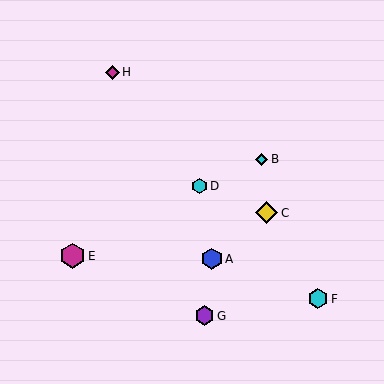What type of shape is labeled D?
Shape D is a cyan hexagon.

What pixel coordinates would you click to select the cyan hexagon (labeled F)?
Click at (318, 299) to select the cyan hexagon F.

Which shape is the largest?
The magenta hexagon (labeled E) is the largest.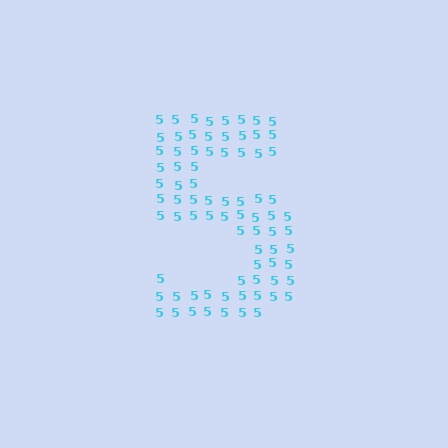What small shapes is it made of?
It is made of small digit 5's.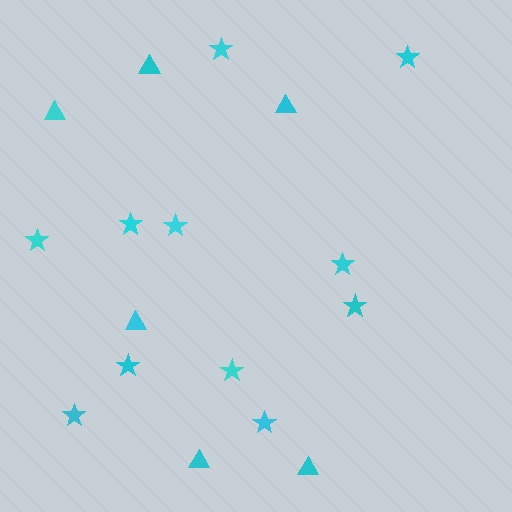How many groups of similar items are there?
There are 2 groups: one group of stars (11) and one group of triangles (6).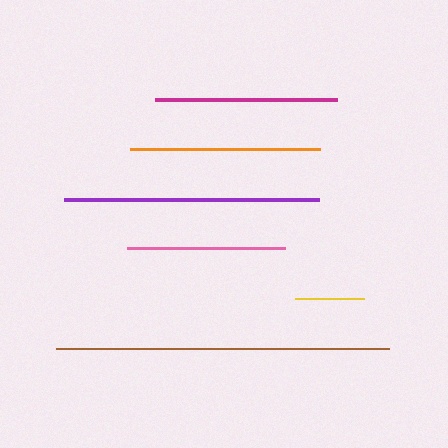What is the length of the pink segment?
The pink segment is approximately 158 pixels long.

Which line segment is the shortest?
The yellow line is the shortest at approximately 68 pixels.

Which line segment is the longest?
The brown line is the longest at approximately 333 pixels.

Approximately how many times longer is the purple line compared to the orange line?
The purple line is approximately 1.3 times the length of the orange line.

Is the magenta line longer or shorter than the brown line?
The brown line is longer than the magenta line.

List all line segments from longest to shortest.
From longest to shortest: brown, purple, orange, magenta, pink, yellow.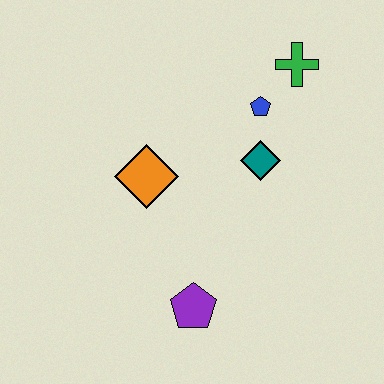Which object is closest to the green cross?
The blue pentagon is closest to the green cross.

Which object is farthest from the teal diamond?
The purple pentagon is farthest from the teal diamond.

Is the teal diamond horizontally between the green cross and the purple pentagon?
Yes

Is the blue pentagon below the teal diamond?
No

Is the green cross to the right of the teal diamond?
Yes